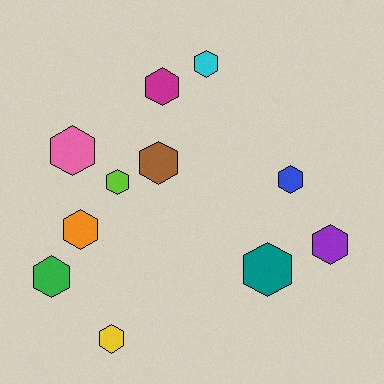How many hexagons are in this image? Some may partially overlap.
There are 11 hexagons.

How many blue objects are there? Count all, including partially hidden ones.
There is 1 blue object.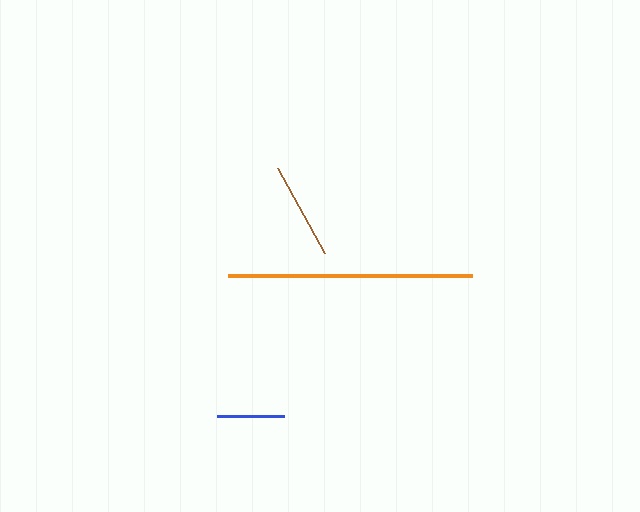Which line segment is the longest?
The orange line is the longest at approximately 244 pixels.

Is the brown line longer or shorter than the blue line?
The brown line is longer than the blue line.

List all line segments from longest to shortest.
From longest to shortest: orange, brown, blue.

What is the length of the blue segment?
The blue segment is approximately 67 pixels long.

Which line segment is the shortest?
The blue line is the shortest at approximately 67 pixels.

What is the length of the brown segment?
The brown segment is approximately 97 pixels long.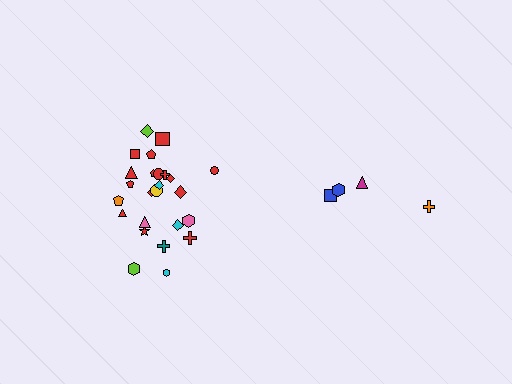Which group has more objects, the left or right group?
The left group.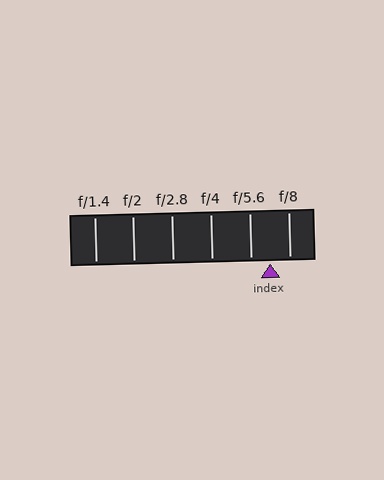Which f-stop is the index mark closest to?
The index mark is closest to f/8.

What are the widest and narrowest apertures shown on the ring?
The widest aperture shown is f/1.4 and the narrowest is f/8.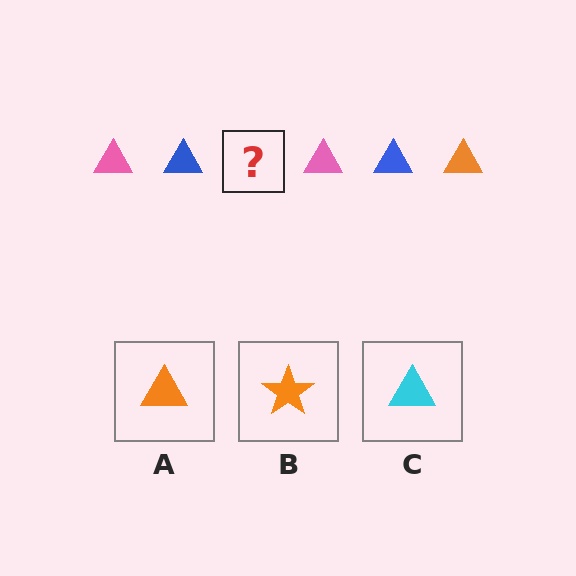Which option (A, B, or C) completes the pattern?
A.